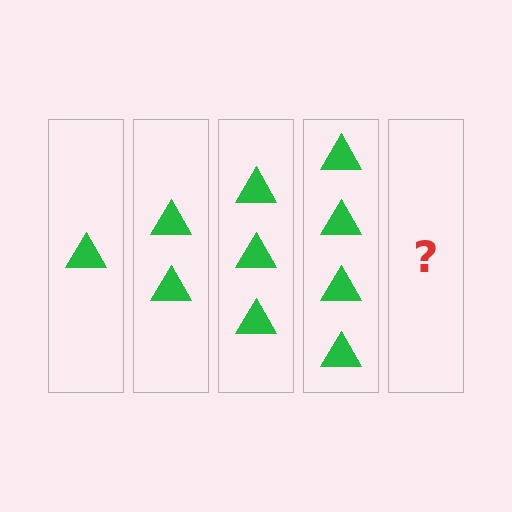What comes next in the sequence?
The next element should be 5 triangles.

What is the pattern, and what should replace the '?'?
The pattern is that each step adds one more triangle. The '?' should be 5 triangles.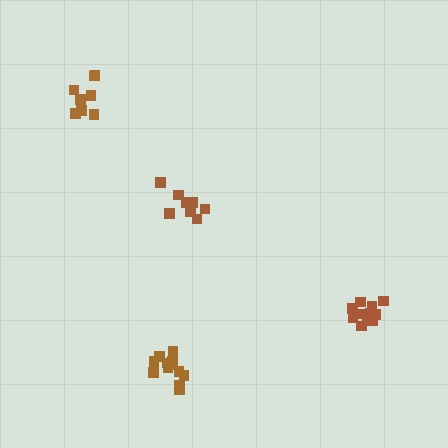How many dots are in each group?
Group 1: 8 dots, Group 2: 11 dots, Group 3: 13 dots, Group 4: 8 dots (40 total).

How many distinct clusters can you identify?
There are 4 distinct clusters.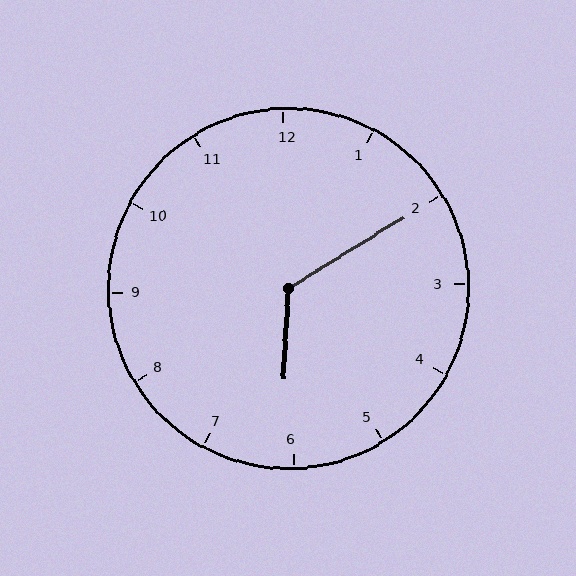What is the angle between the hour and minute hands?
Approximately 125 degrees.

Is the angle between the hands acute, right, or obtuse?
It is obtuse.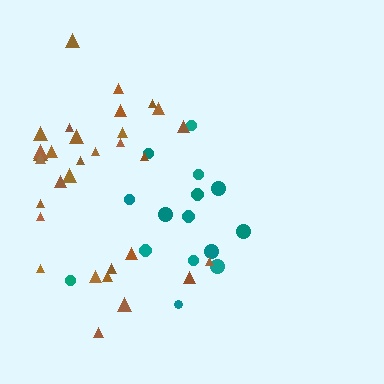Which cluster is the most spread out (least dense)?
Teal.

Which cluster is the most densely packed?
Brown.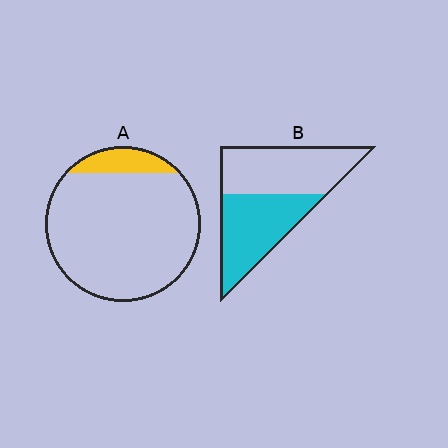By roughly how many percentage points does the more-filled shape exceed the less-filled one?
By roughly 35 percentage points (B over A).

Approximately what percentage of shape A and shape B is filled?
A is approximately 10% and B is approximately 50%.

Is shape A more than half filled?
No.